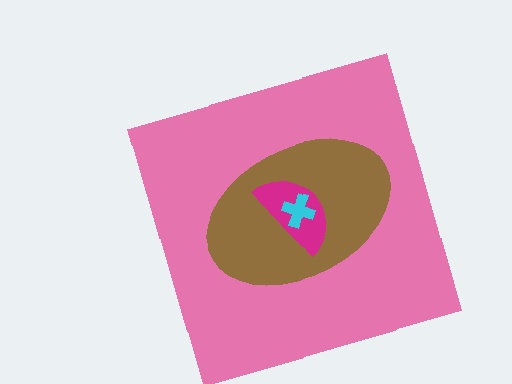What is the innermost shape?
The cyan cross.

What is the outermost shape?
The pink square.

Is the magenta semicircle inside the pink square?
Yes.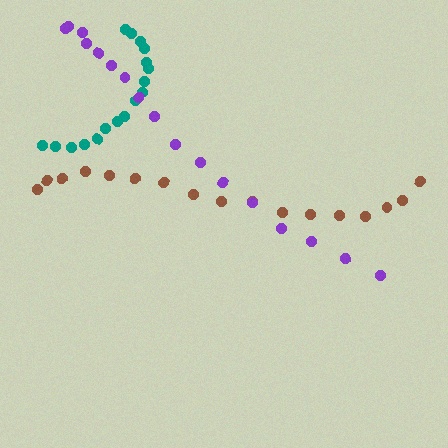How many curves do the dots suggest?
There are 3 distinct paths.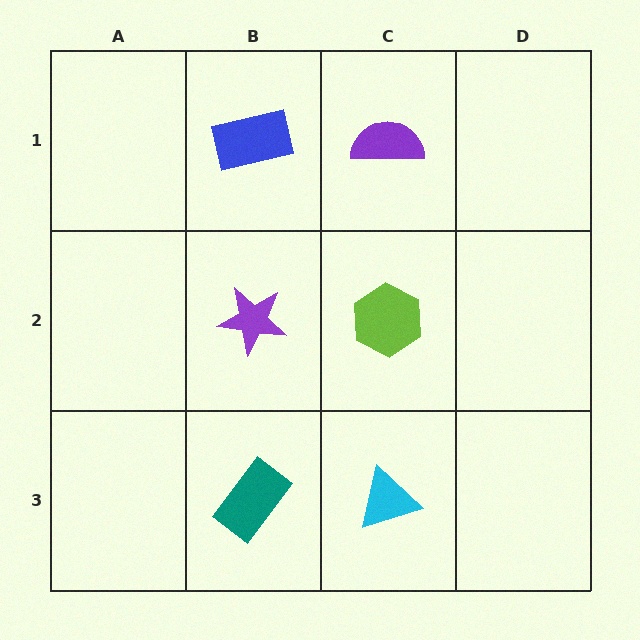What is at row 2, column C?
A lime hexagon.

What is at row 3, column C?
A cyan triangle.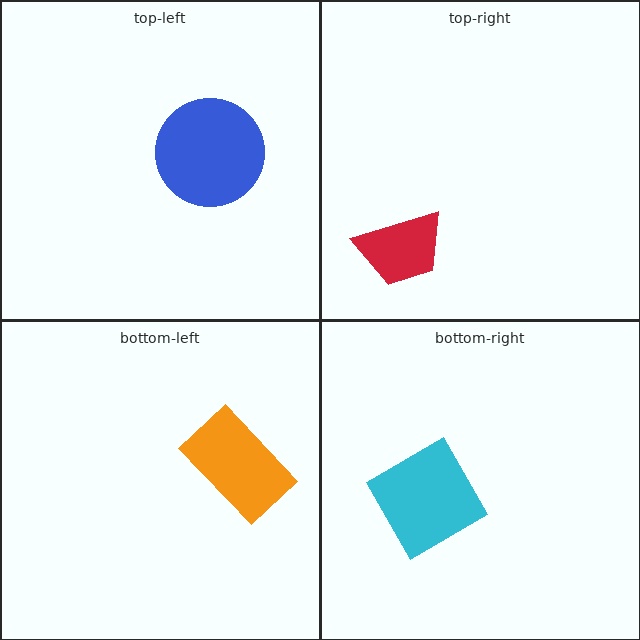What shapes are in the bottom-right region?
The cyan square.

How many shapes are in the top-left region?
1.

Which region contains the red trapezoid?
The top-right region.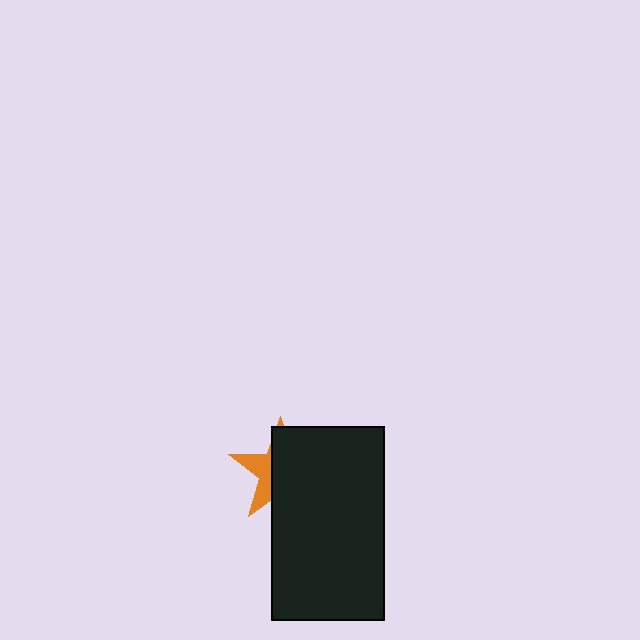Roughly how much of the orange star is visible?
A small part of it is visible (roughly 34%).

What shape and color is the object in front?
The object in front is a black rectangle.